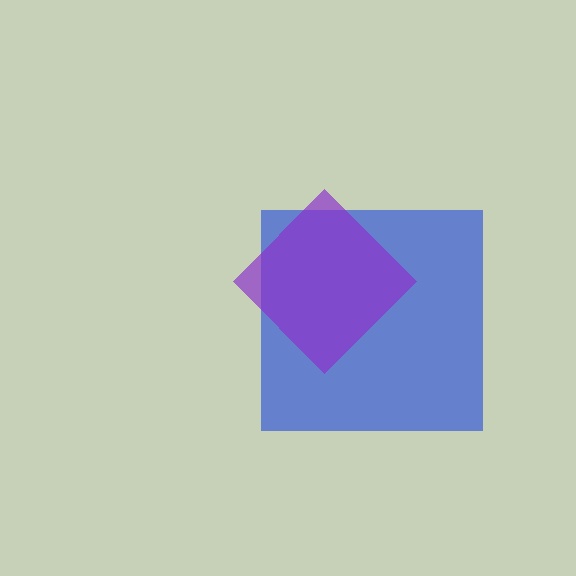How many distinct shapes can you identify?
There are 2 distinct shapes: a blue square, a purple diamond.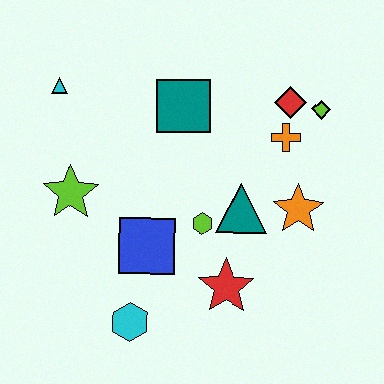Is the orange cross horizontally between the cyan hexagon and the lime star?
No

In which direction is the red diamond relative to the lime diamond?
The red diamond is to the left of the lime diamond.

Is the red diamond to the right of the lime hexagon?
Yes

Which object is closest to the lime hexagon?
The teal triangle is closest to the lime hexagon.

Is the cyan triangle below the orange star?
No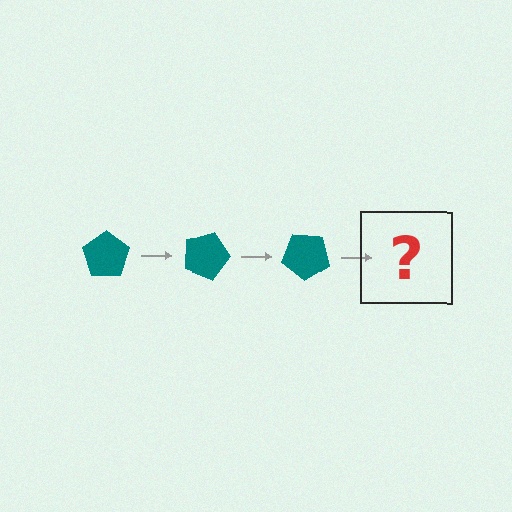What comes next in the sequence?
The next element should be a teal pentagon rotated 60 degrees.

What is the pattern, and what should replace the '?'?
The pattern is that the pentagon rotates 20 degrees each step. The '?' should be a teal pentagon rotated 60 degrees.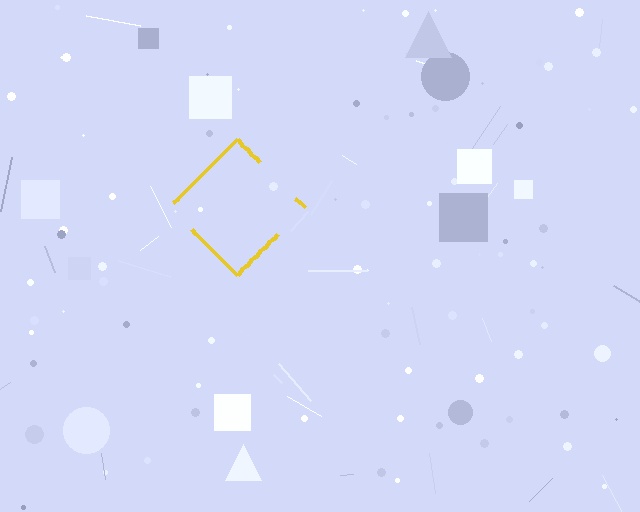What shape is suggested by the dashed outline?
The dashed outline suggests a diamond.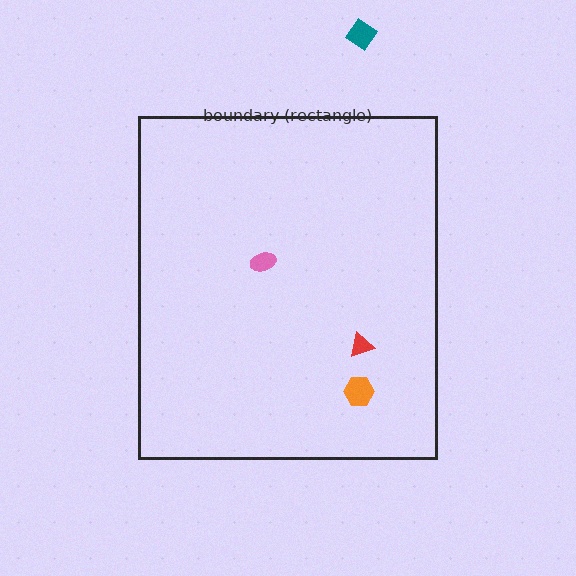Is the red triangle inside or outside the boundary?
Inside.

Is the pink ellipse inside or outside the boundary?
Inside.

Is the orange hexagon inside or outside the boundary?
Inside.